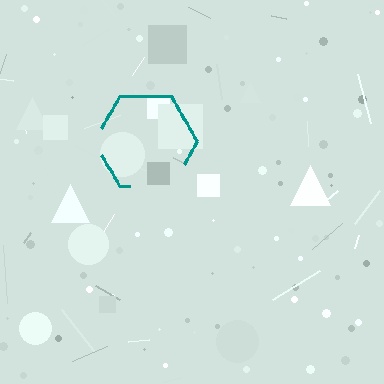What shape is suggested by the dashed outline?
The dashed outline suggests a hexagon.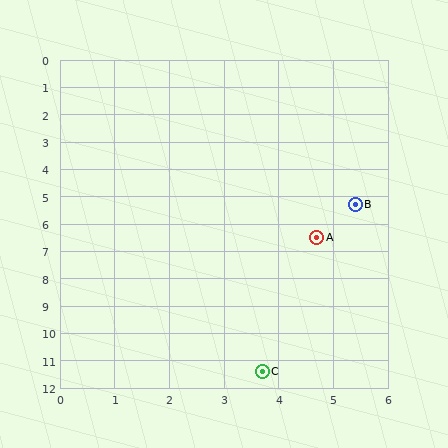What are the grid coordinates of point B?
Point B is at approximately (5.4, 5.3).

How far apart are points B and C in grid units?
Points B and C are about 6.3 grid units apart.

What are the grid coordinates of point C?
Point C is at approximately (3.7, 11.4).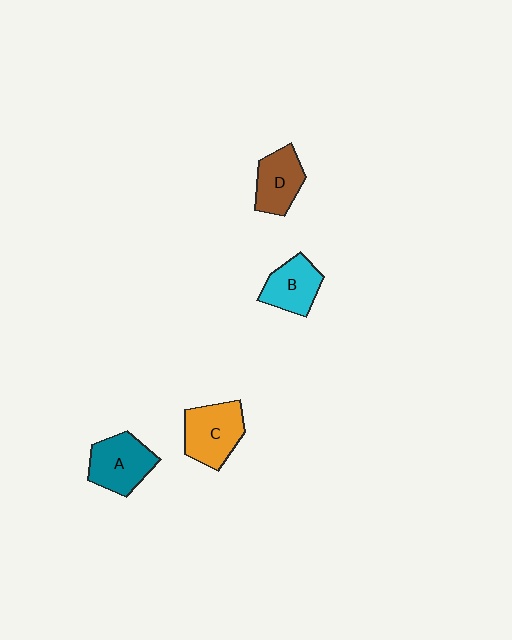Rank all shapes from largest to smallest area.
From largest to smallest: C (orange), A (teal), D (brown), B (cyan).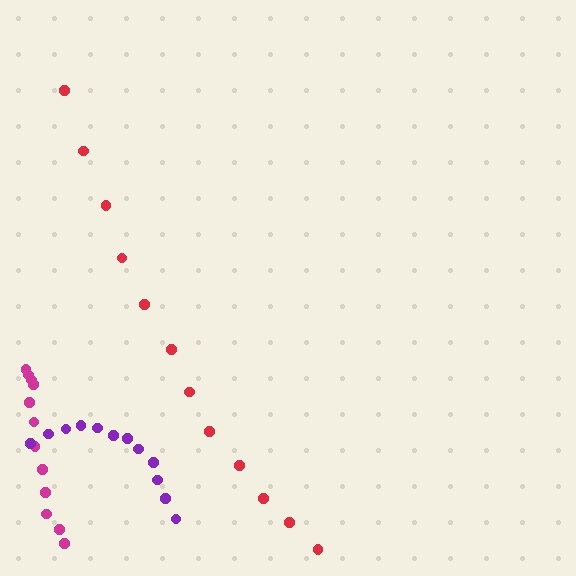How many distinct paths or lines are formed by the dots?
There are 3 distinct paths.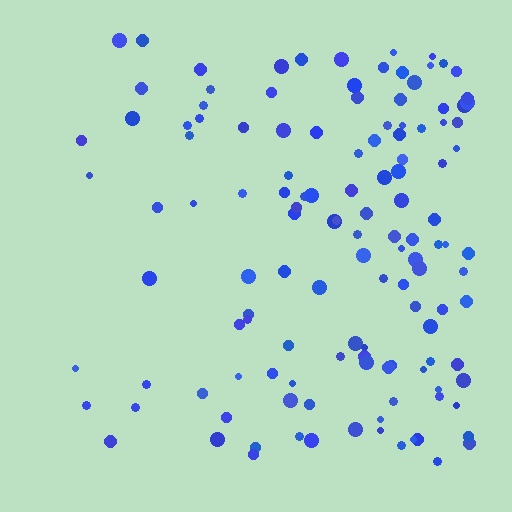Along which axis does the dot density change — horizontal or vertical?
Horizontal.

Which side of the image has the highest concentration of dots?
The right.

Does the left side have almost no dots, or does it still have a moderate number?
Still a moderate number, just noticeably fewer than the right.